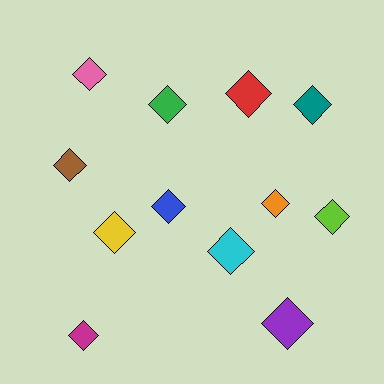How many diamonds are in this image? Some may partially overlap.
There are 12 diamonds.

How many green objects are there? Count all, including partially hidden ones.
There is 1 green object.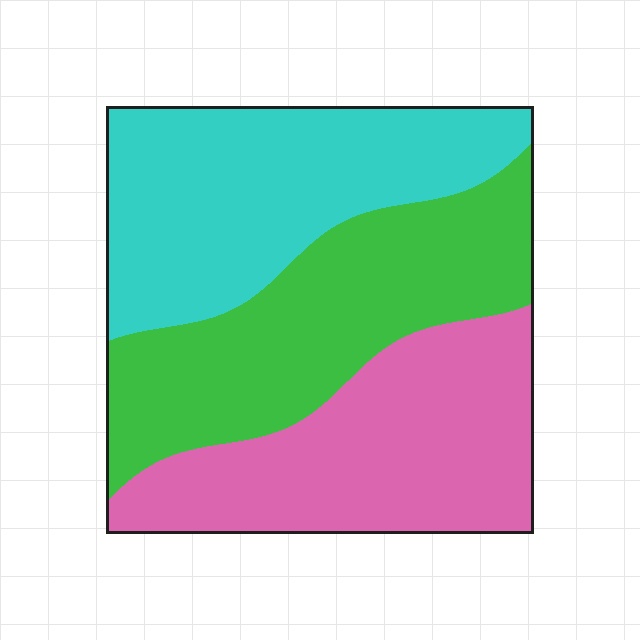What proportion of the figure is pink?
Pink takes up between a quarter and a half of the figure.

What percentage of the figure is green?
Green covers 33% of the figure.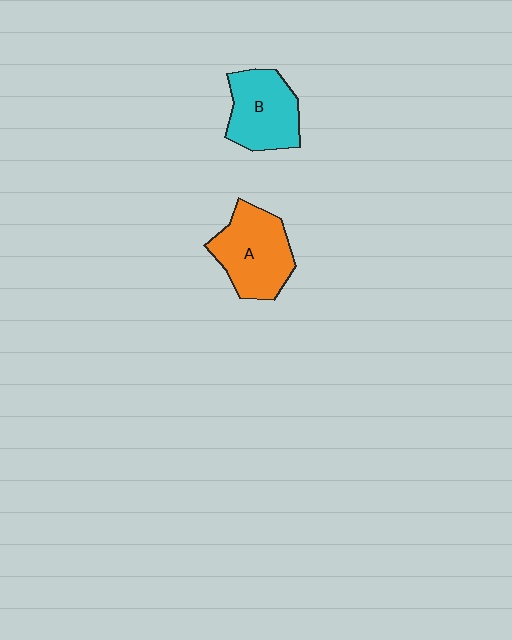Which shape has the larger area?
Shape A (orange).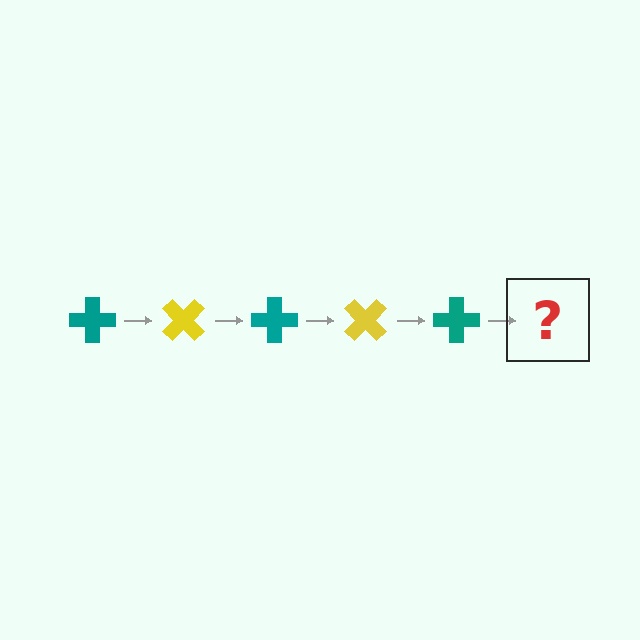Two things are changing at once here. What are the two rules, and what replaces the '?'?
The two rules are that it rotates 45 degrees each step and the color cycles through teal and yellow. The '?' should be a yellow cross, rotated 225 degrees from the start.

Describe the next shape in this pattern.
It should be a yellow cross, rotated 225 degrees from the start.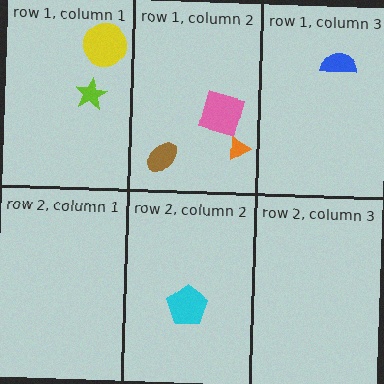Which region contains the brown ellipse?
The row 1, column 2 region.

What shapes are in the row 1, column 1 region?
The lime star, the yellow circle.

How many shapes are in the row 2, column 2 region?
1.